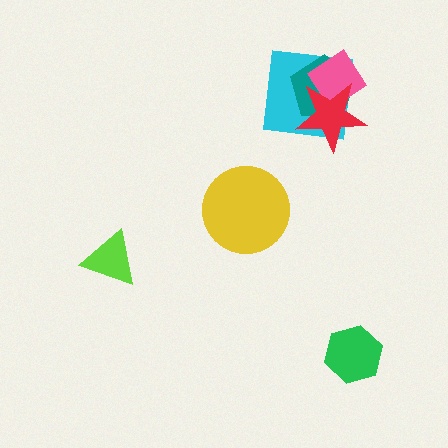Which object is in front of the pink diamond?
The red star is in front of the pink diamond.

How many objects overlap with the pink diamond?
3 objects overlap with the pink diamond.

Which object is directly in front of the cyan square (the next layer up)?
The teal pentagon is directly in front of the cyan square.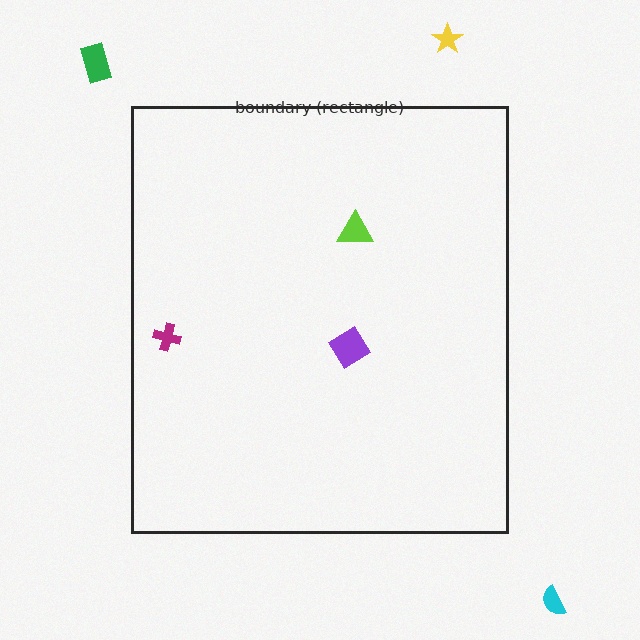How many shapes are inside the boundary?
3 inside, 3 outside.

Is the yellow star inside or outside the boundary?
Outside.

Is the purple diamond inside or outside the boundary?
Inside.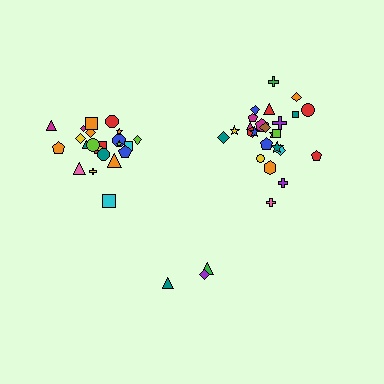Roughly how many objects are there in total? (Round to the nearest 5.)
Roughly 50 objects in total.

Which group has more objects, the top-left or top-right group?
The top-right group.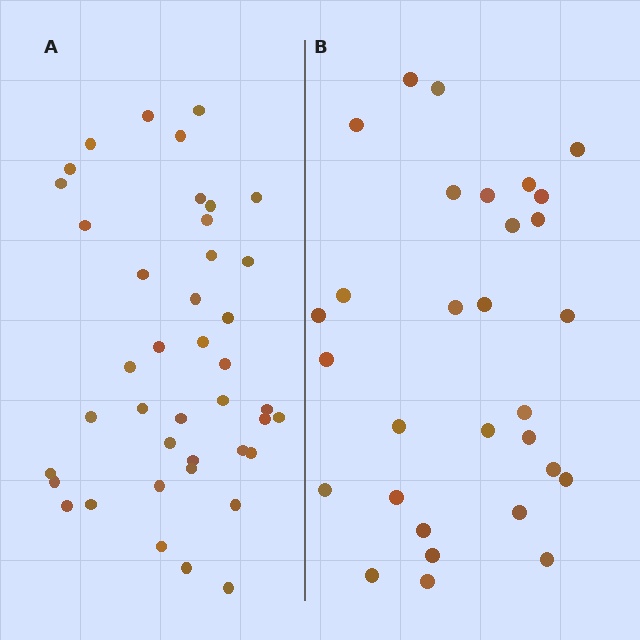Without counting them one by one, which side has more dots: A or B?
Region A (the left region) has more dots.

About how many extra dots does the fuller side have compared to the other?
Region A has roughly 12 or so more dots than region B.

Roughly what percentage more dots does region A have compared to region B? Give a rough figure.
About 35% more.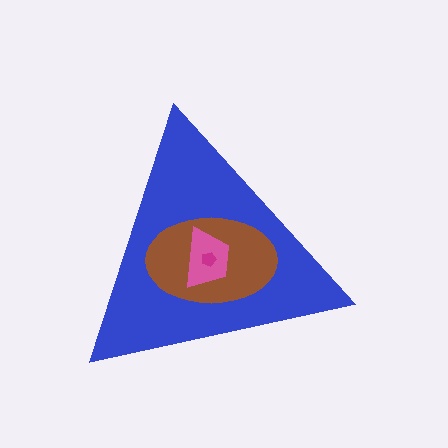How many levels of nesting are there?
4.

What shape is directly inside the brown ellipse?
The pink trapezoid.